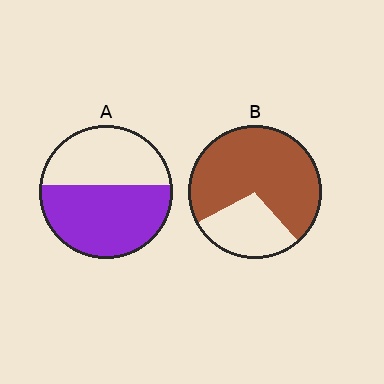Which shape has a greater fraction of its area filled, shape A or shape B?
Shape B.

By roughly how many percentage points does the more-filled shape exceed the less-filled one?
By roughly 15 percentage points (B over A).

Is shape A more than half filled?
Yes.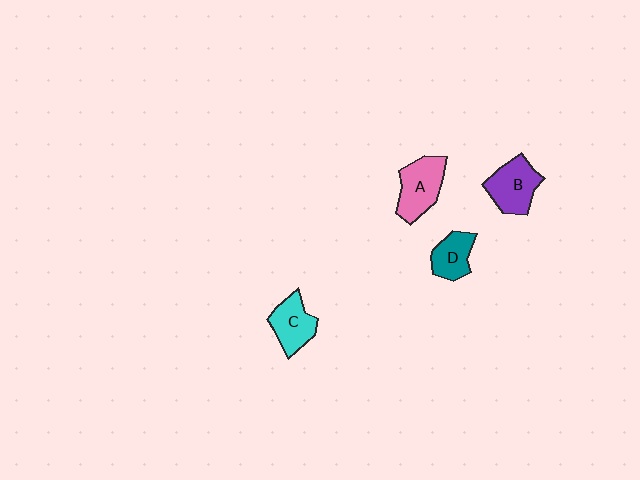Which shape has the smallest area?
Shape D (teal).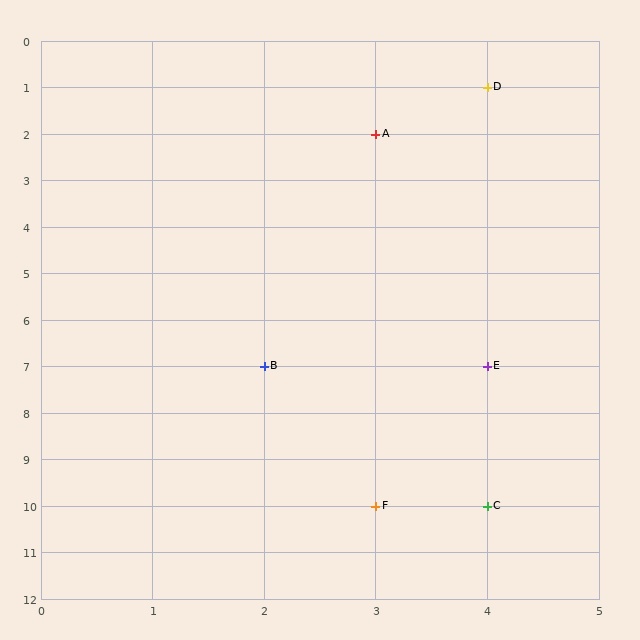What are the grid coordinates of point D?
Point D is at grid coordinates (4, 1).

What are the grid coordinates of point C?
Point C is at grid coordinates (4, 10).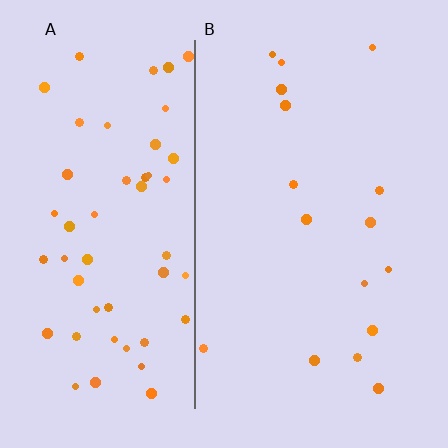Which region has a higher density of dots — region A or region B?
A (the left).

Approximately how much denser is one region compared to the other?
Approximately 3.3× — region A over region B.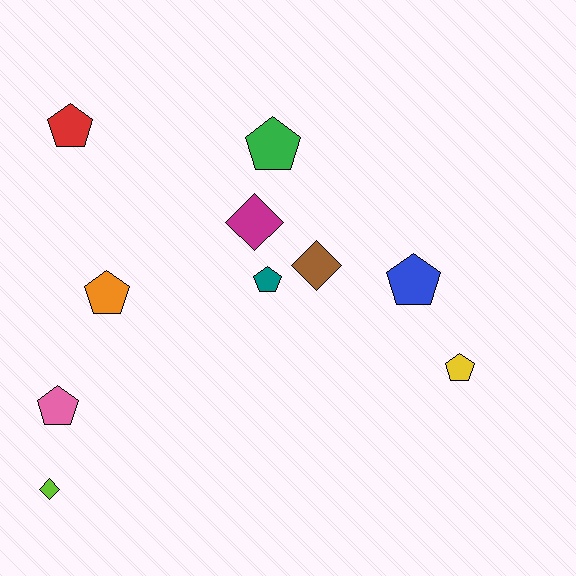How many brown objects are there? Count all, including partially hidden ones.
There is 1 brown object.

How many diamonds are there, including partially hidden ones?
There are 3 diamonds.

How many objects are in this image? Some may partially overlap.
There are 10 objects.